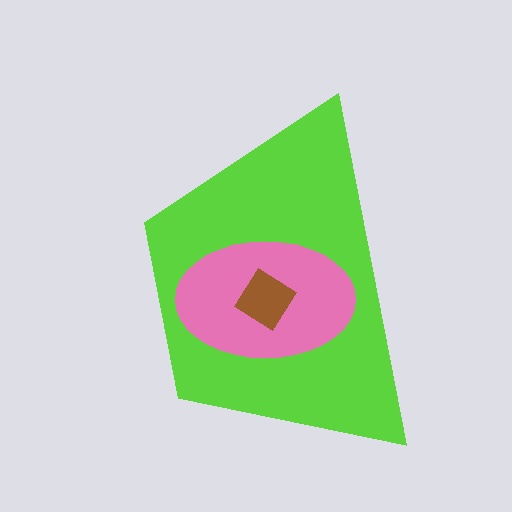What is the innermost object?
The brown diamond.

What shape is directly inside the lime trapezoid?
The pink ellipse.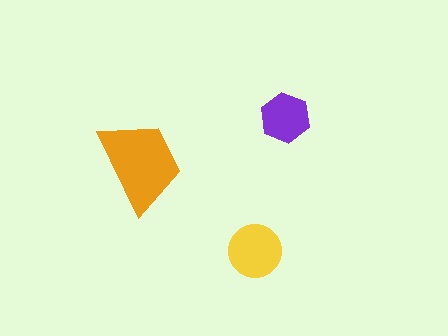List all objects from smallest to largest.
The purple hexagon, the yellow circle, the orange trapezoid.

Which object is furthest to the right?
The purple hexagon is rightmost.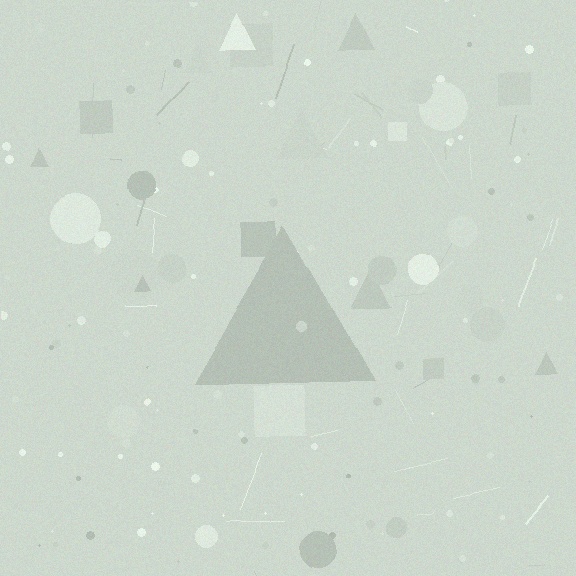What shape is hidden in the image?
A triangle is hidden in the image.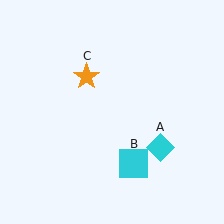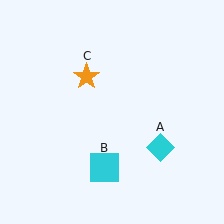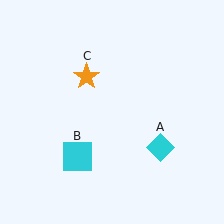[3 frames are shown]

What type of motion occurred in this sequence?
The cyan square (object B) rotated clockwise around the center of the scene.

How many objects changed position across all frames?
1 object changed position: cyan square (object B).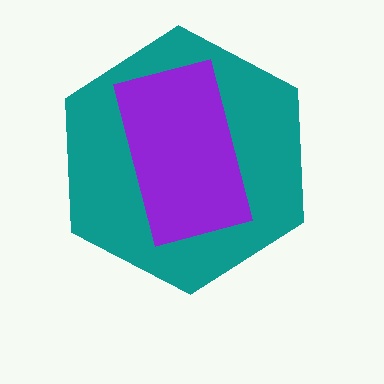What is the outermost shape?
The teal hexagon.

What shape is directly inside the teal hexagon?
The purple rectangle.